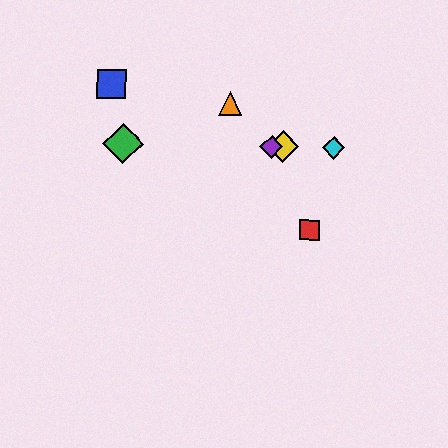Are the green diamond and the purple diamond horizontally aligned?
Yes, both are at y≈144.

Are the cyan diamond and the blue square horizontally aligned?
No, the cyan diamond is at y≈148 and the blue square is at y≈84.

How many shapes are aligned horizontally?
4 shapes (the green diamond, the yellow diamond, the purple diamond, the cyan diamond) are aligned horizontally.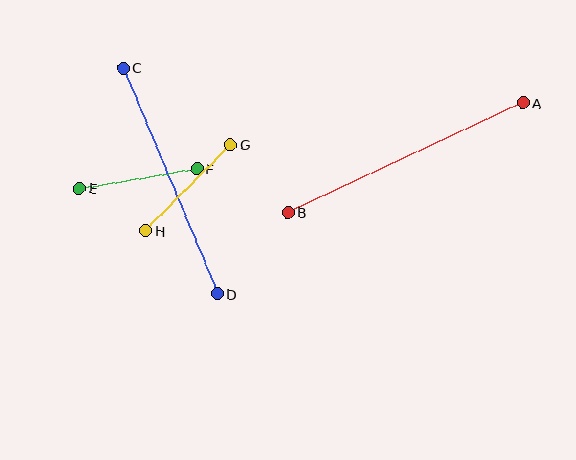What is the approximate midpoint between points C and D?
The midpoint is at approximately (170, 181) pixels.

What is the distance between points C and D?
The distance is approximately 244 pixels.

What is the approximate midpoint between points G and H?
The midpoint is at approximately (188, 188) pixels.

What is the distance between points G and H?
The distance is approximately 121 pixels.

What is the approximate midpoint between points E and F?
The midpoint is at approximately (138, 178) pixels.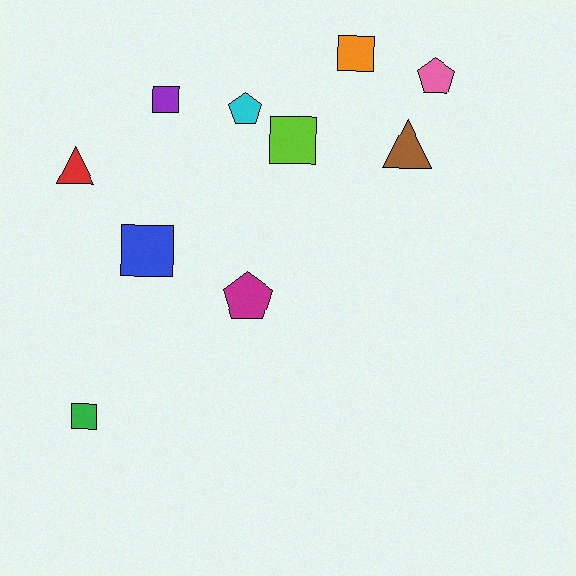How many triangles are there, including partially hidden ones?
There are 2 triangles.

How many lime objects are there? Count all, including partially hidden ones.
There is 1 lime object.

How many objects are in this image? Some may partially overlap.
There are 10 objects.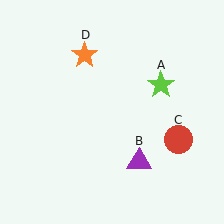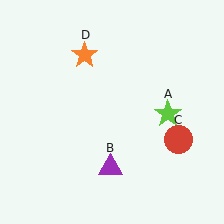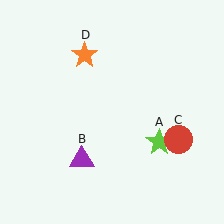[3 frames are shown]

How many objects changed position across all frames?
2 objects changed position: lime star (object A), purple triangle (object B).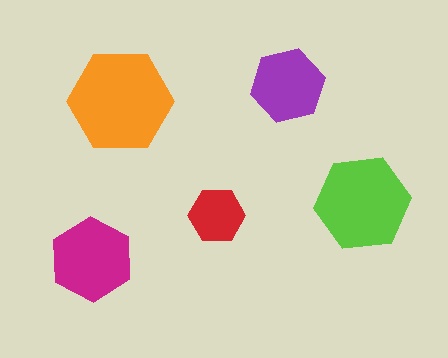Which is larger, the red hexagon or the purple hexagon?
The purple one.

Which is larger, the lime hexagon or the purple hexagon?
The lime one.